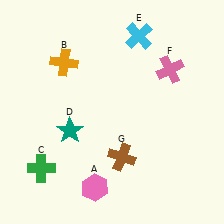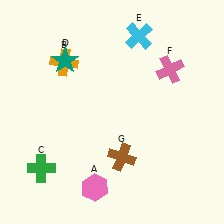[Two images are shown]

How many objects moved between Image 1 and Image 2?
1 object moved between the two images.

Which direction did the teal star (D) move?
The teal star (D) moved up.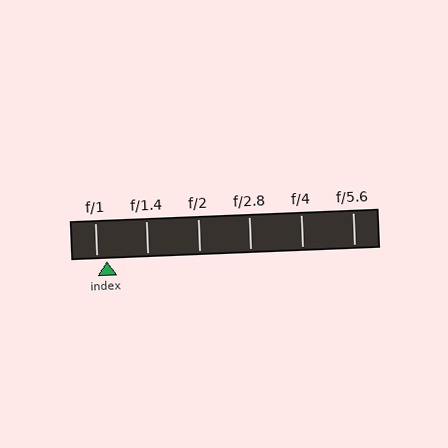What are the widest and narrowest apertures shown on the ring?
The widest aperture shown is f/1 and the narrowest is f/5.6.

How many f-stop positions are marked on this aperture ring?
There are 6 f-stop positions marked.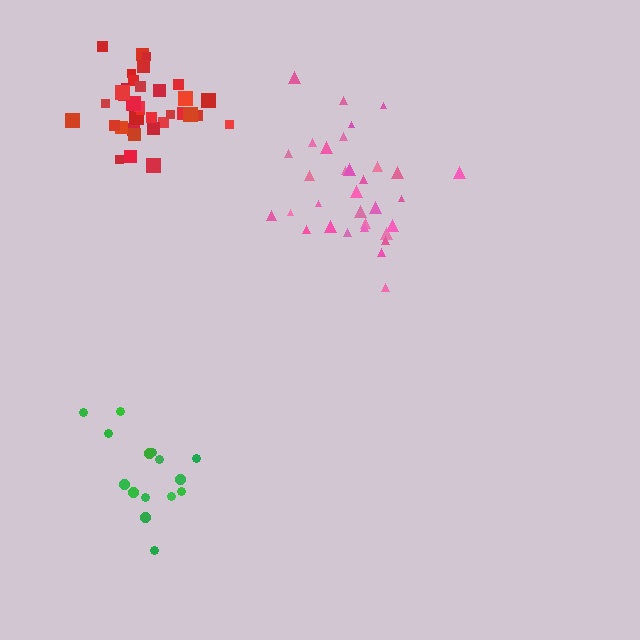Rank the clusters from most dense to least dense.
red, pink, green.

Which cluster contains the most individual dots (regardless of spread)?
Red (35).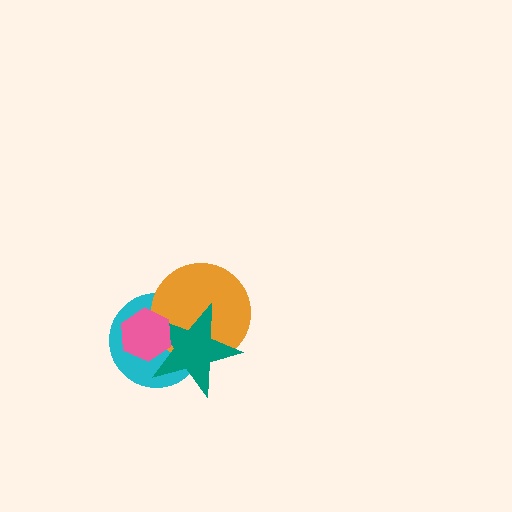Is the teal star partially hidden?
Yes, it is partially covered by another shape.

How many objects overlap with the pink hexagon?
3 objects overlap with the pink hexagon.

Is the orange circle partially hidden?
Yes, it is partially covered by another shape.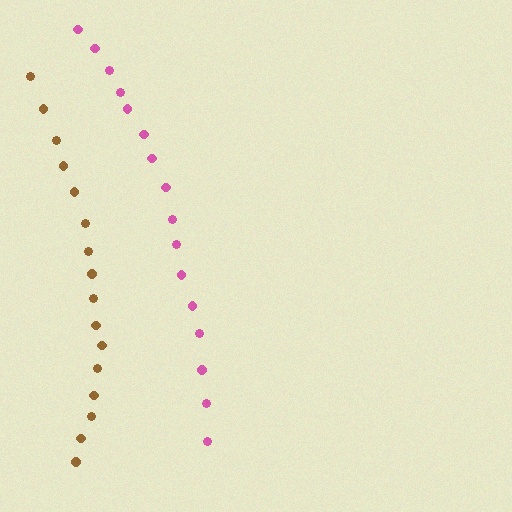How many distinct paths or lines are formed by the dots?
There are 2 distinct paths.